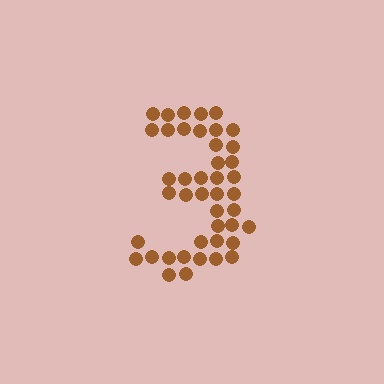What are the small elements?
The small elements are circles.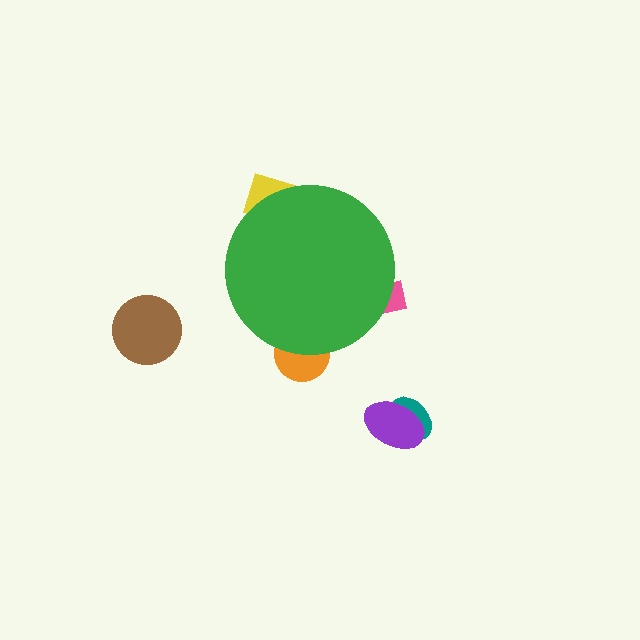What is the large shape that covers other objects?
A green circle.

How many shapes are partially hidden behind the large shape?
3 shapes are partially hidden.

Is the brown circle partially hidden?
No, the brown circle is fully visible.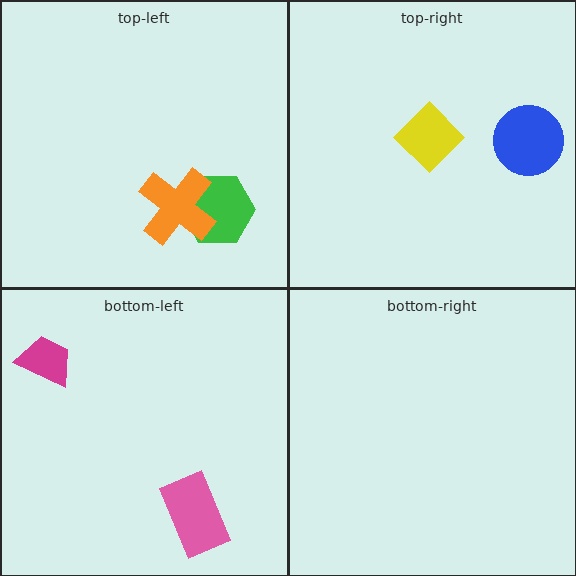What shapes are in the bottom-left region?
The pink rectangle, the magenta trapezoid.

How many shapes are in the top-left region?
2.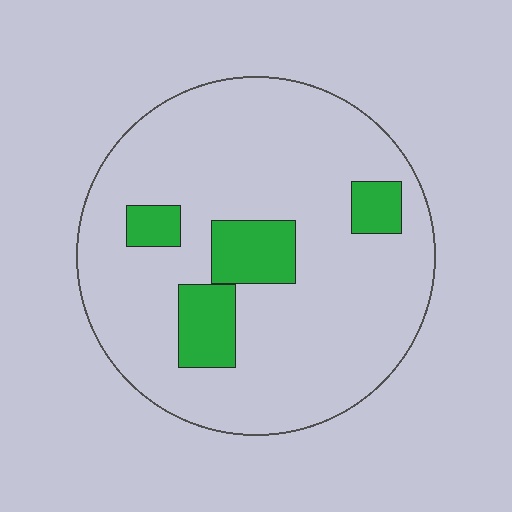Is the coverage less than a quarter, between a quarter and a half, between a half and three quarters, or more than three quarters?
Less than a quarter.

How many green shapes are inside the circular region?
4.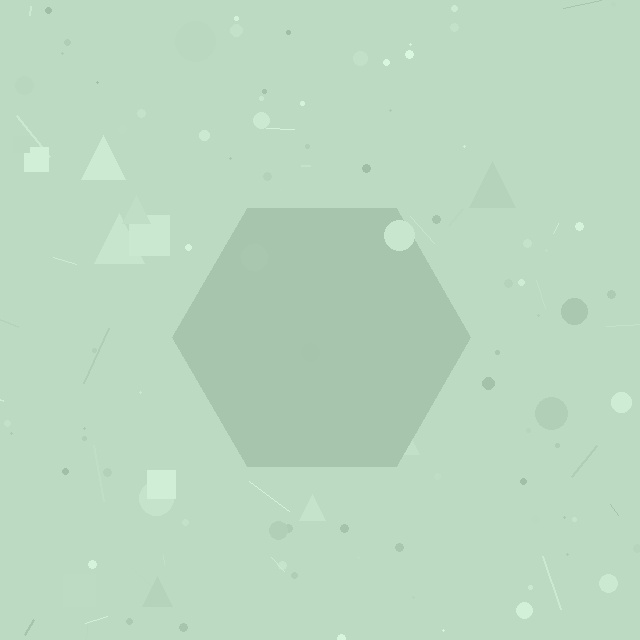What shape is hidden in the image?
A hexagon is hidden in the image.